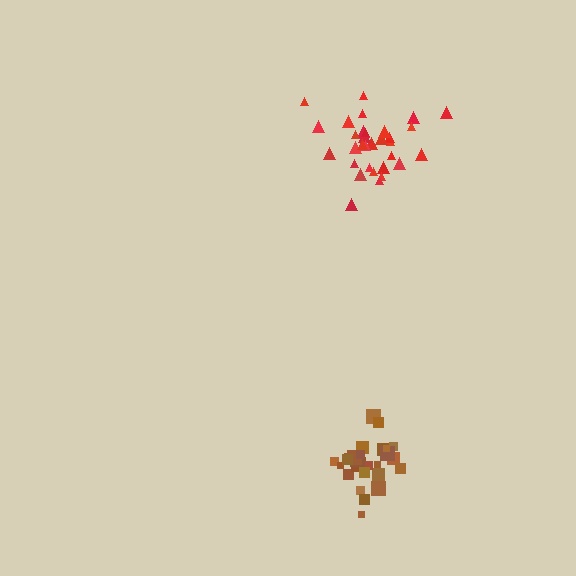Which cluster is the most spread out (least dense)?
Red.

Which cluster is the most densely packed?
Brown.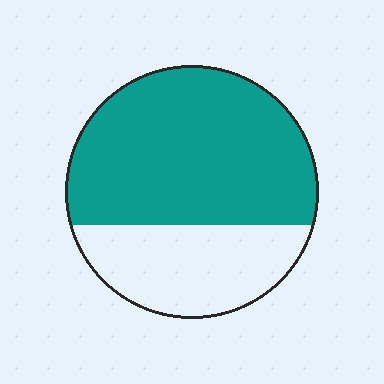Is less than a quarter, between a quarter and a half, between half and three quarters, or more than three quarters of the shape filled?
Between half and three quarters.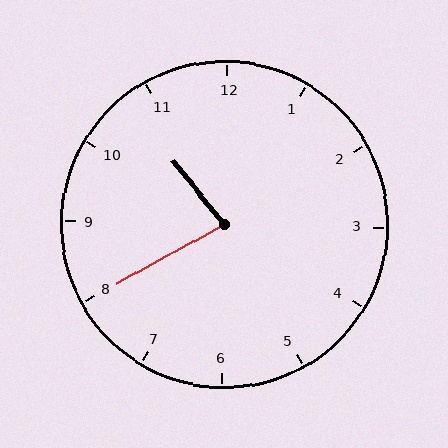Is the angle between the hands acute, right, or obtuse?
It is acute.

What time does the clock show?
10:40.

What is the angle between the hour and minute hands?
Approximately 80 degrees.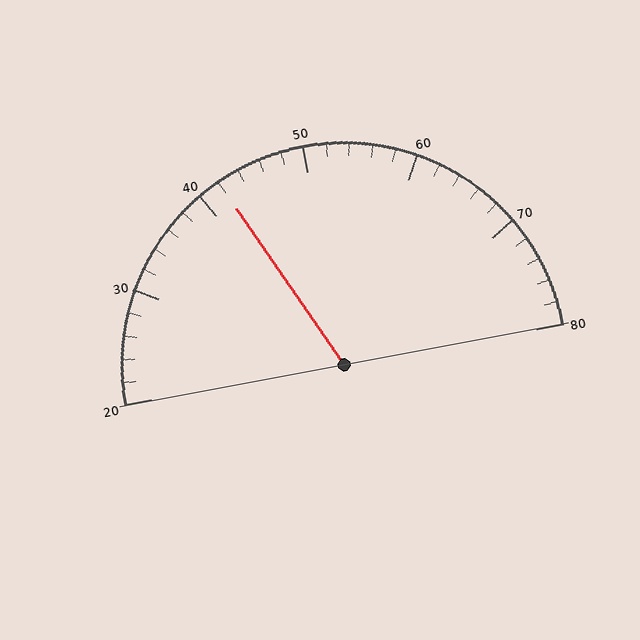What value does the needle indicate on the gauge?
The needle indicates approximately 42.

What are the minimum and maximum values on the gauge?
The gauge ranges from 20 to 80.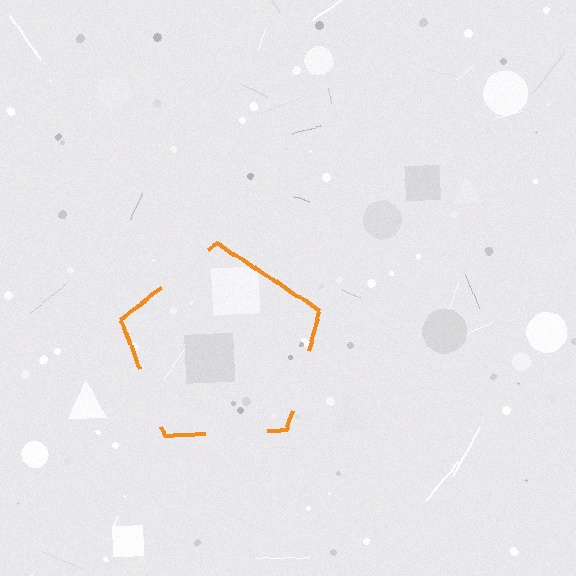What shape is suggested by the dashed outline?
The dashed outline suggests a pentagon.